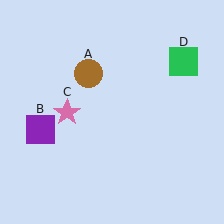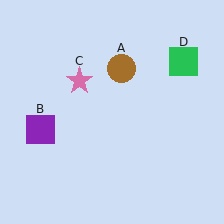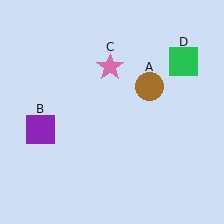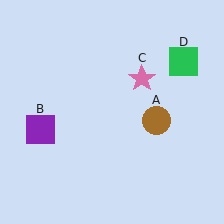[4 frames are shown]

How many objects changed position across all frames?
2 objects changed position: brown circle (object A), pink star (object C).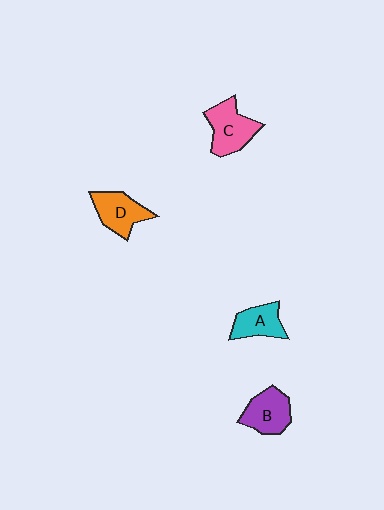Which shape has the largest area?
Shape C (pink).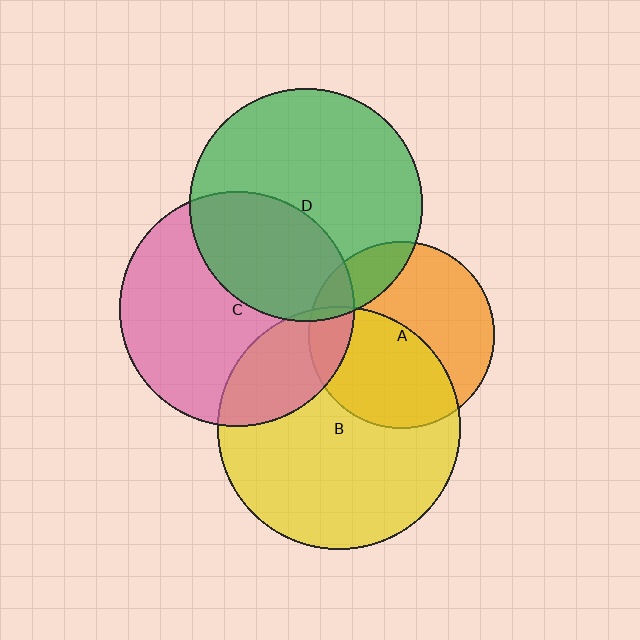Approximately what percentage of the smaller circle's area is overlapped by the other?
Approximately 15%.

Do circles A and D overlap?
Yes.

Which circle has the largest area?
Circle B (yellow).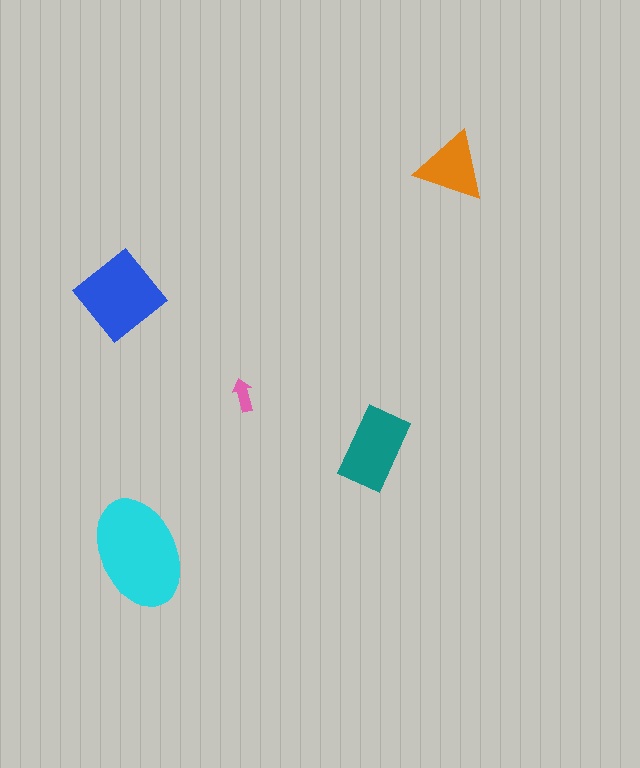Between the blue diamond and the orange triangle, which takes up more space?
The blue diamond.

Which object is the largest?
The cyan ellipse.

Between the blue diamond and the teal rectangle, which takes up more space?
The blue diamond.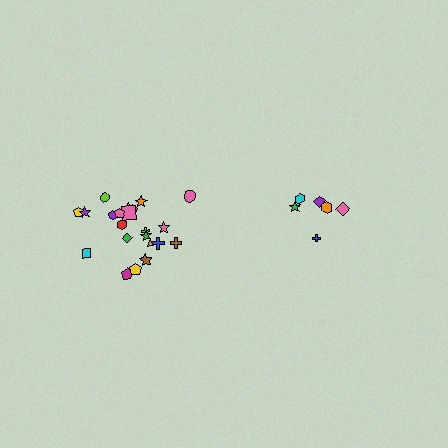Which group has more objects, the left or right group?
The left group.